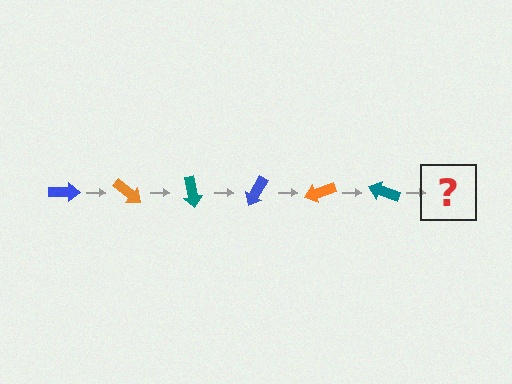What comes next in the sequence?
The next element should be a blue arrow, rotated 240 degrees from the start.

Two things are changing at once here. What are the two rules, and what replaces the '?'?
The two rules are that it rotates 40 degrees each step and the color cycles through blue, orange, and teal. The '?' should be a blue arrow, rotated 240 degrees from the start.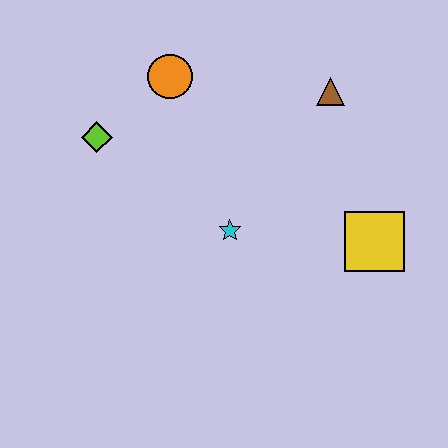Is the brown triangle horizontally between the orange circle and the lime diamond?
No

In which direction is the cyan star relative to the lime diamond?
The cyan star is to the right of the lime diamond.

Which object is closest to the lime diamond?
The orange circle is closest to the lime diamond.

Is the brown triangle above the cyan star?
Yes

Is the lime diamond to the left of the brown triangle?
Yes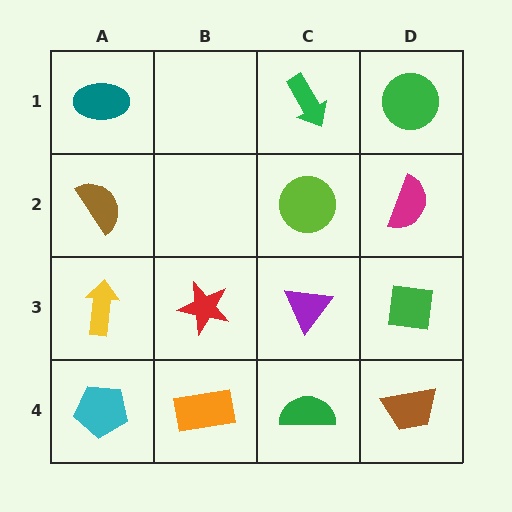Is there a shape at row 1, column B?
No, that cell is empty.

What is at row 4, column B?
An orange rectangle.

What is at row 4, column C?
A green semicircle.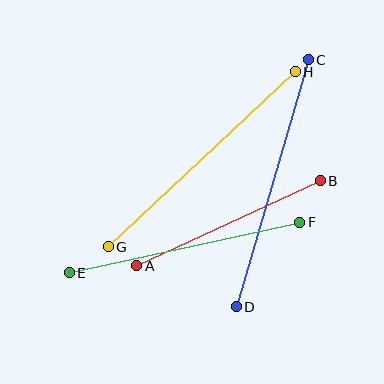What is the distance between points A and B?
The distance is approximately 202 pixels.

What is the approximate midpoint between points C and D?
The midpoint is at approximately (272, 183) pixels.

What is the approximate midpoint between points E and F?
The midpoint is at approximately (184, 248) pixels.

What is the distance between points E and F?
The distance is approximately 236 pixels.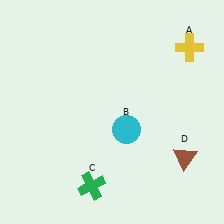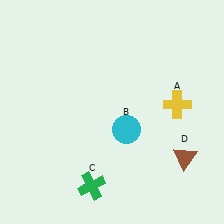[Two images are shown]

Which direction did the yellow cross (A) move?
The yellow cross (A) moved down.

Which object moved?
The yellow cross (A) moved down.